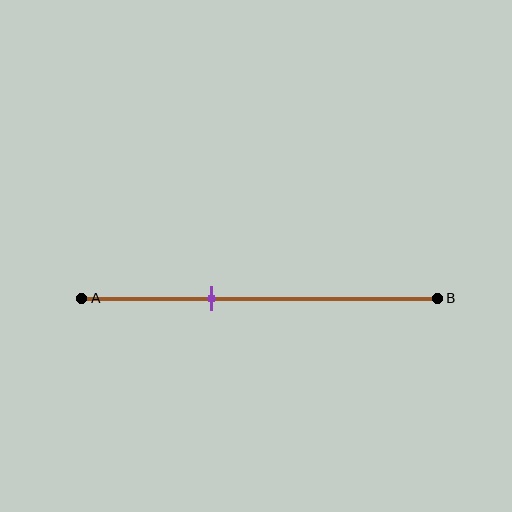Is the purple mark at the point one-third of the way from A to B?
No, the mark is at about 35% from A, not at the 33% one-third point.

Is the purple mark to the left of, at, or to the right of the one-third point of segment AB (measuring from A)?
The purple mark is to the right of the one-third point of segment AB.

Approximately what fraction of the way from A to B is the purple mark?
The purple mark is approximately 35% of the way from A to B.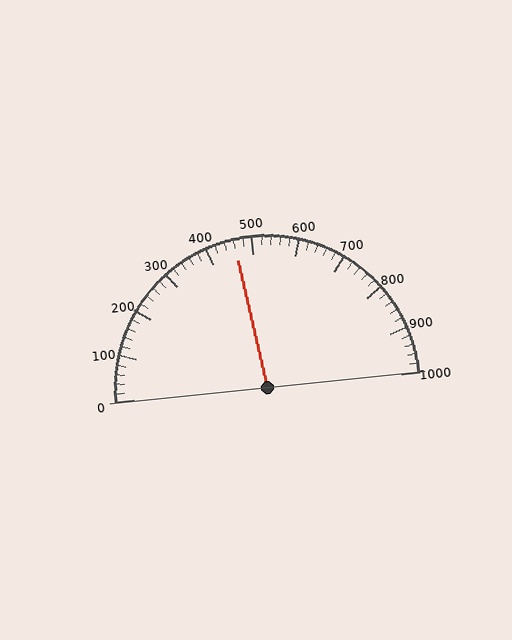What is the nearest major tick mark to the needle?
The nearest major tick mark is 500.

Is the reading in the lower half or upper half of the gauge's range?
The reading is in the lower half of the range (0 to 1000).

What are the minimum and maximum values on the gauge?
The gauge ranges from 0 to 1000.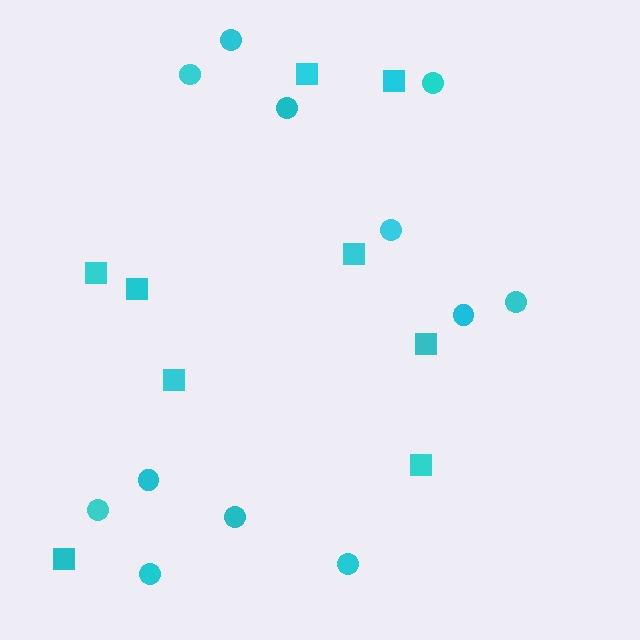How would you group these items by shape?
There are 2 groups: one group of circles (12) and one group of squares (9).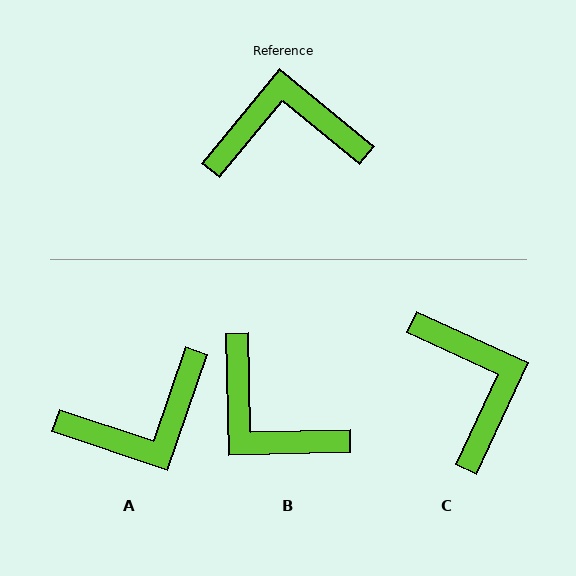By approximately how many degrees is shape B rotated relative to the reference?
Approximately 131 degrees counter-clockwise.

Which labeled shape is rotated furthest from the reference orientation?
A, about 159 degrees away.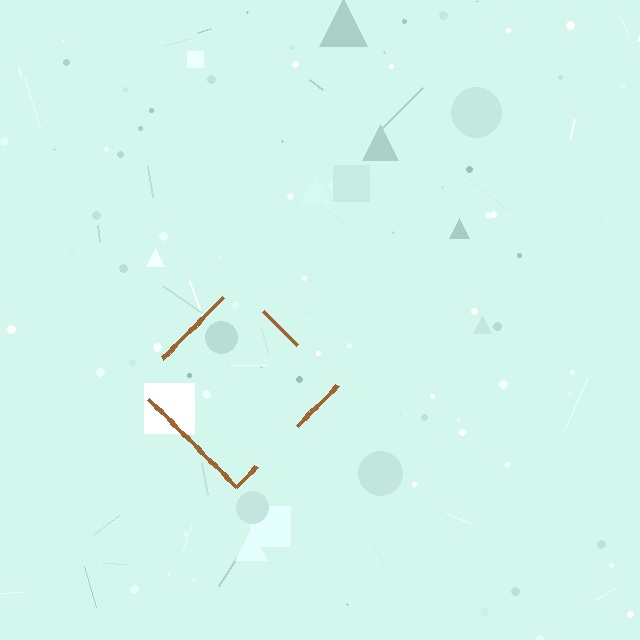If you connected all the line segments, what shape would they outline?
They would outline a diamond.